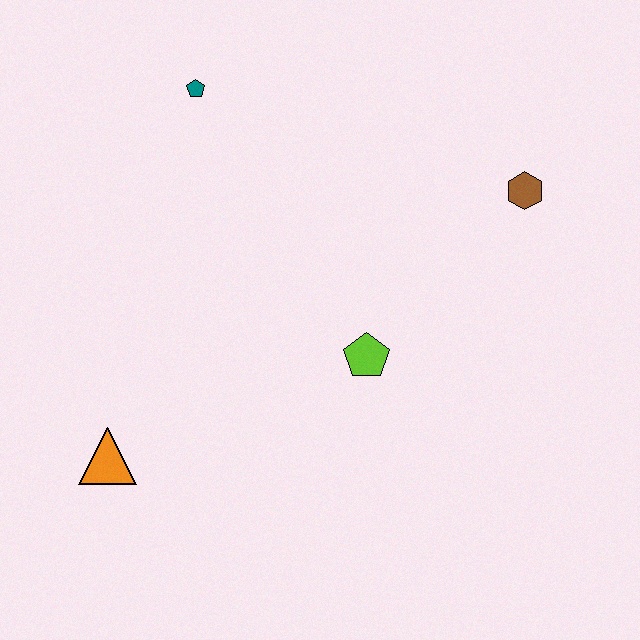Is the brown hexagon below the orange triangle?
No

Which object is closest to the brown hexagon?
The lime pentagon is closest to the brown hexagon.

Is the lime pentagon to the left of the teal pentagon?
No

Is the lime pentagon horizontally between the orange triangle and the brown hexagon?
Yes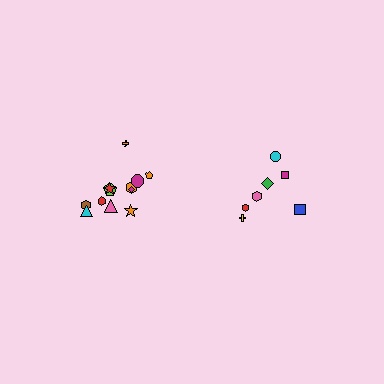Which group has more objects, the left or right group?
The left group.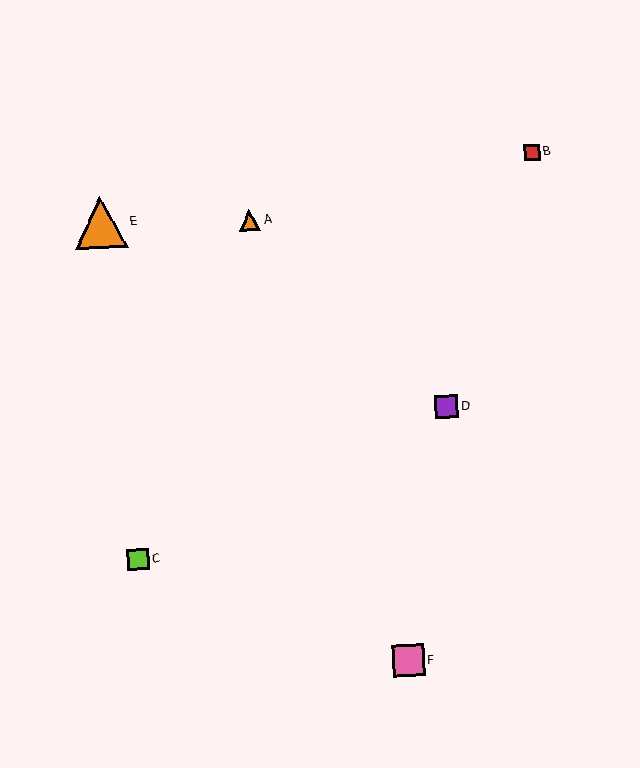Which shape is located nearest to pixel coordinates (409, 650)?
The pink square (labeled F) at (408, 661) is nearest to that location.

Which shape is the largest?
The orange triangle (labeled E) is the largest.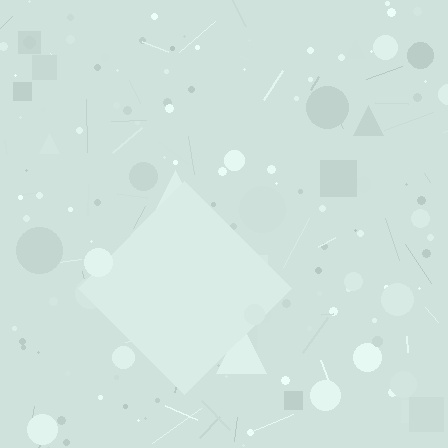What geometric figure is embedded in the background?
A diamond is embedded in the background.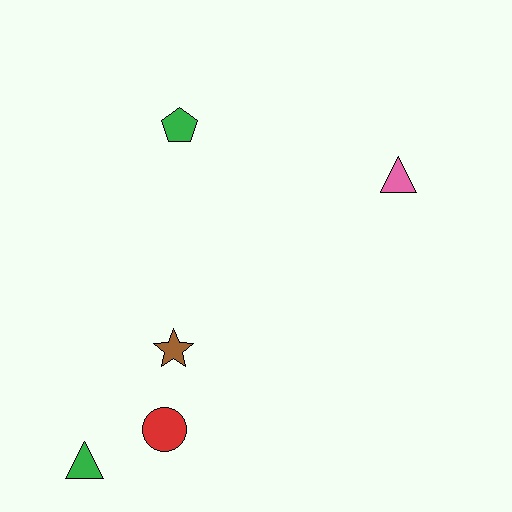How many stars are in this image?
There is 1 star.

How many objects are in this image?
There are 5 objects.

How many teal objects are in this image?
There are no teal objects.